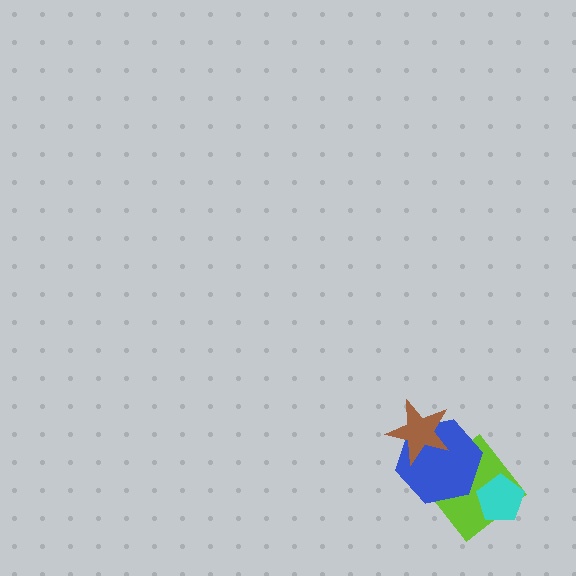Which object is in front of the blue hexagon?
The brown star is in front of the blue hexagon.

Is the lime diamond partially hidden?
Yes, it is partially covered by another shape.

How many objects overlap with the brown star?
1 object overlaps with the brown star.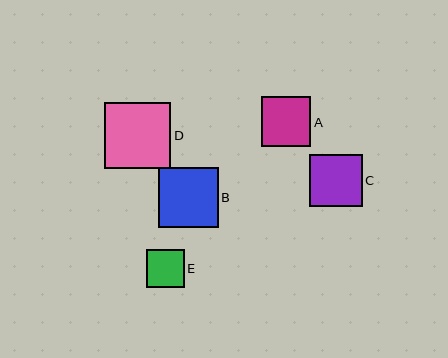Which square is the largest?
Square D is the largest with a size of approximately 66 pixels.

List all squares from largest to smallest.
From largest to smallest: D, B, C, A, E.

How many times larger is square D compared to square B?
Square D is approximately 1.1 times the size of square B.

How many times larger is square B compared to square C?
Square B is approximately 1.1 times the size of square C.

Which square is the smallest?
Square E is the smallest with a size of approximately 38 pixels.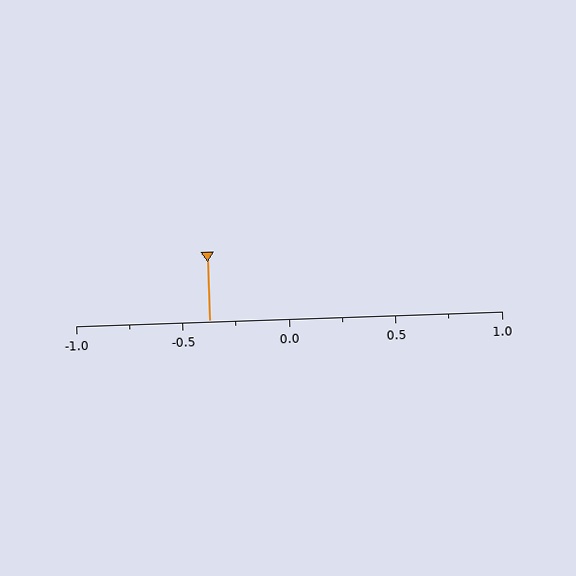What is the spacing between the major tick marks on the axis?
The major ticks are spaced 0.5 apart.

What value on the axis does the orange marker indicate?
The marker indicates approximately -0.38.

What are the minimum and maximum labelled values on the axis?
The axis runs from -1.0 to 1.0.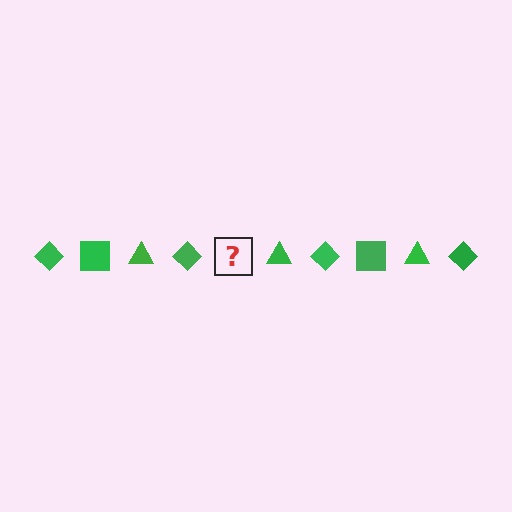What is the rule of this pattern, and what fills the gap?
The rule is that the pattern cycles through diamond, square, triangle shapes in green. The gap should be filled with a green square.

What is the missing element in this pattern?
The missing element is a green square.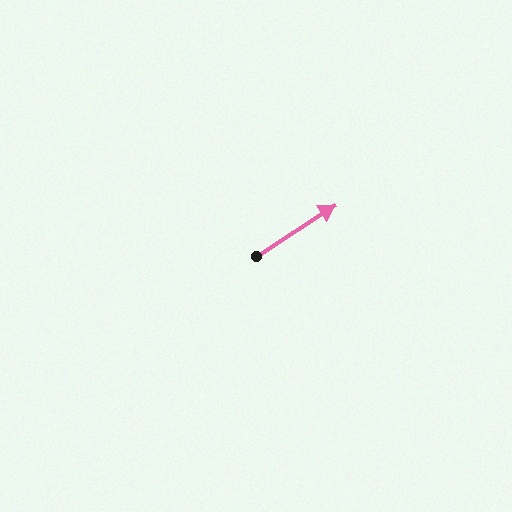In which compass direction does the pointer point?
Northeast.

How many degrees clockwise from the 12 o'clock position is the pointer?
Approximately 57 degrees.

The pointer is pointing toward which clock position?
Roughly 2 o'clock.